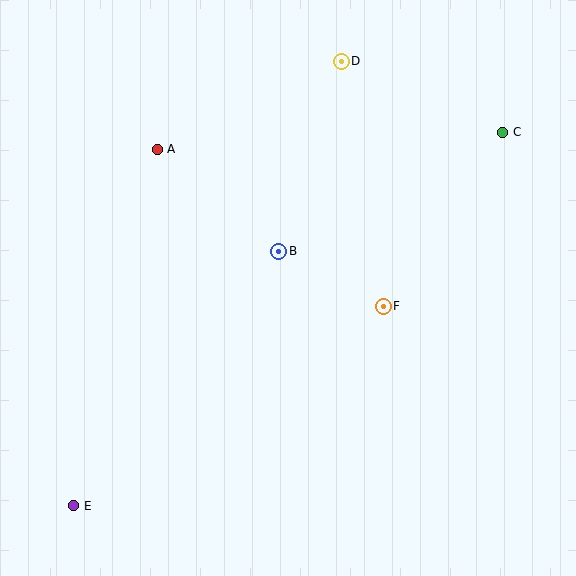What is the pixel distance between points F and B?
The distance between F and B is 118 pixels.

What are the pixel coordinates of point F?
Point F is at (383, 306).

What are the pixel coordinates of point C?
Point C is at (503, 132).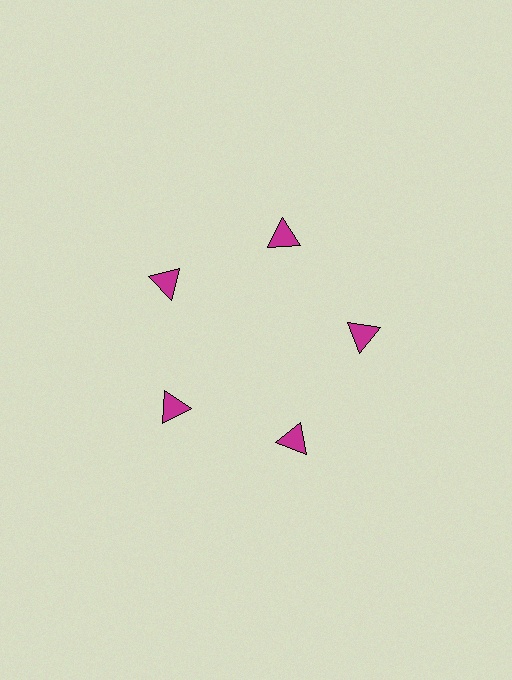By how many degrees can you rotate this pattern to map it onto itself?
The pattern maps onto itself every 72 degrees of rotation.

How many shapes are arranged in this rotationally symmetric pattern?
There are 5 shapes, arranged in 5 groups of 1.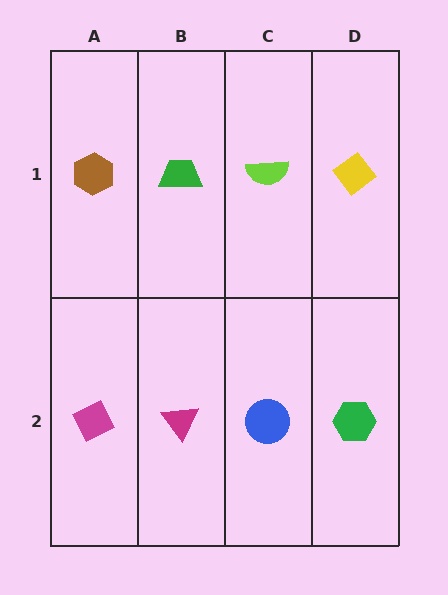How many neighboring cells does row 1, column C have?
3.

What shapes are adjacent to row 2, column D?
A yellow diamond (row 1, column D), a blue circle (row 2, column C).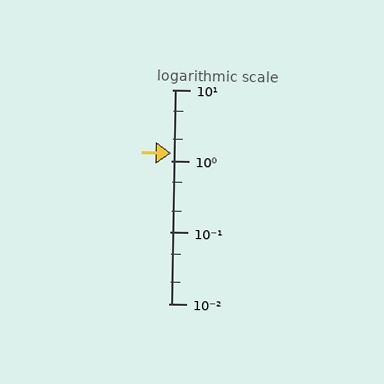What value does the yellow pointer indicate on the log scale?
The pointer indicates approximately 1.3.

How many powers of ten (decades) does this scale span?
The scale spans 3 decades, from 0.01 to 10.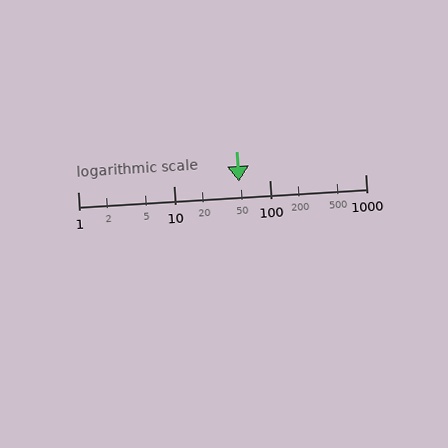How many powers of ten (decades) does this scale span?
The scale spans 3 decades, from 1 to 1000.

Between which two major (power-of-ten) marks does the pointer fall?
The pointer is between 10 and 100.